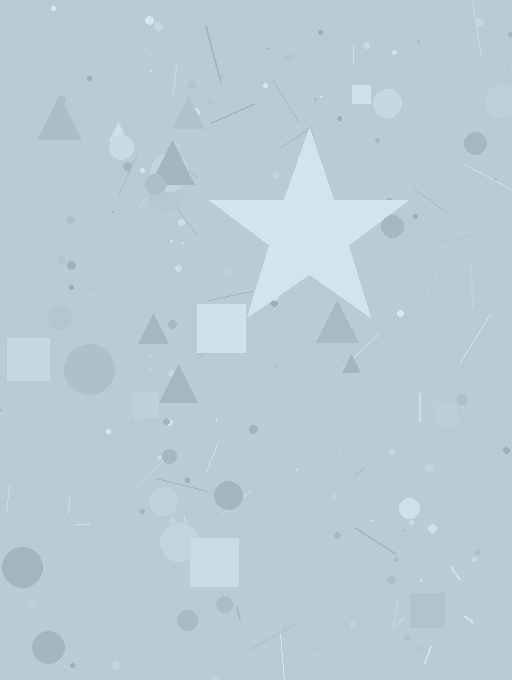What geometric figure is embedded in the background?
A star is embedded in the background.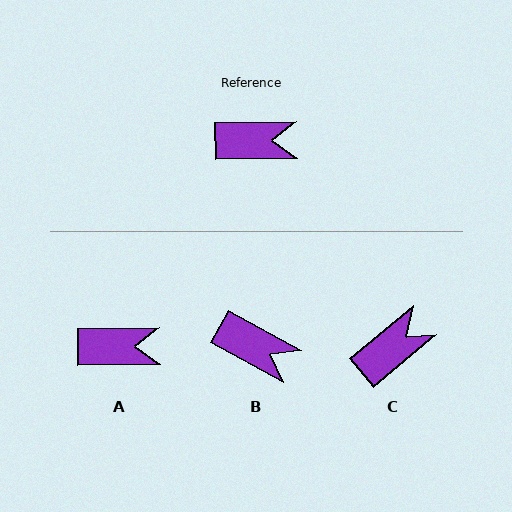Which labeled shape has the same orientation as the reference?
A.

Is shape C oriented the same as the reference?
No, it is off by about 39 degrees.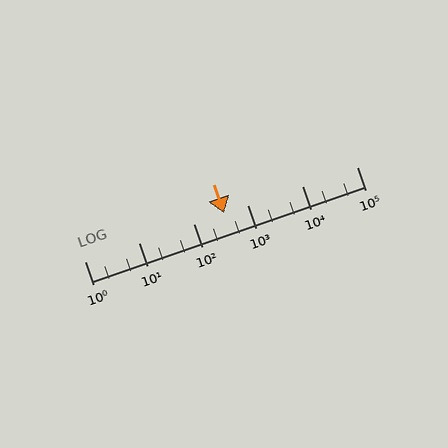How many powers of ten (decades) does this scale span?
The scale spans 5 decades, from 1 to 100000.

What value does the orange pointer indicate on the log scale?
The pointer indicates approximately 370.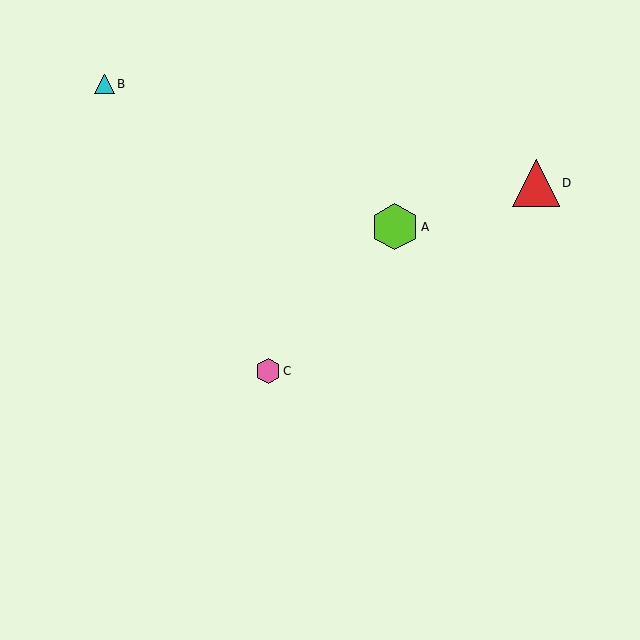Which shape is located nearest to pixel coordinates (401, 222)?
The lime hexagon (labeled A) at (395, 227) is nearest to that location.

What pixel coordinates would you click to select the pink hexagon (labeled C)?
Click at (268, 371) to select the pink hexagon C.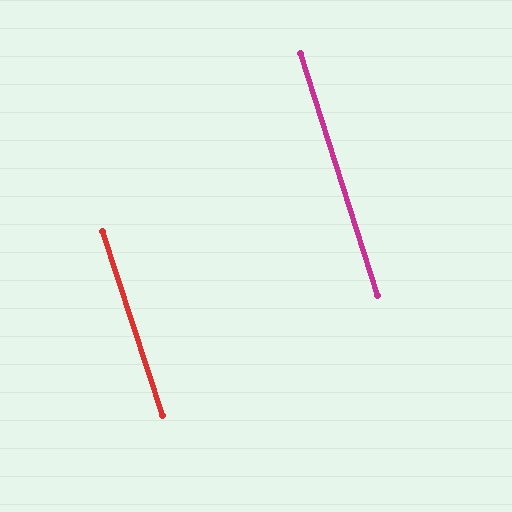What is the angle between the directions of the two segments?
Approximately 1 degree.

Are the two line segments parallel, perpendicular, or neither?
Parallel — their directions differ by only 0.6°.